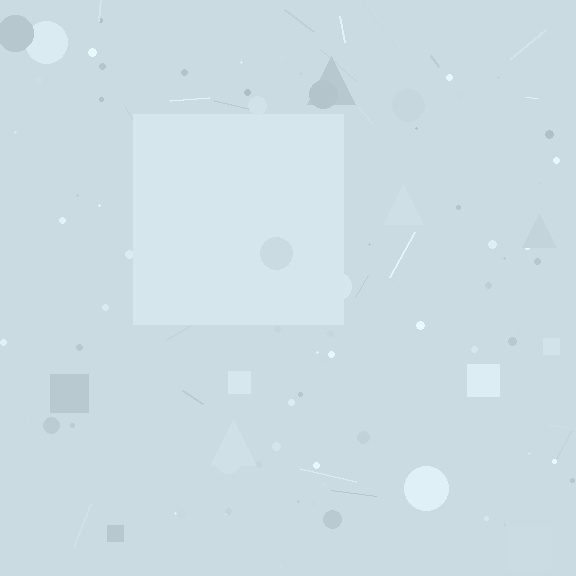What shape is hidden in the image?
A square is hidden in the image.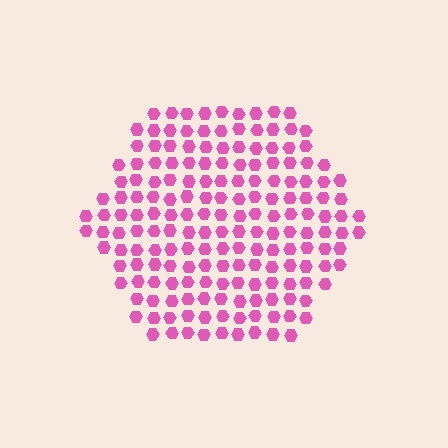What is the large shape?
The large shape is a hexagon.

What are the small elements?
The small elements are hexagons.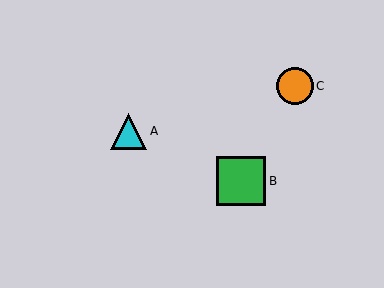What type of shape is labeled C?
Shape C is an orange circle.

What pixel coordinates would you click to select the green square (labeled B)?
Click at (241, 181) to select the green square B.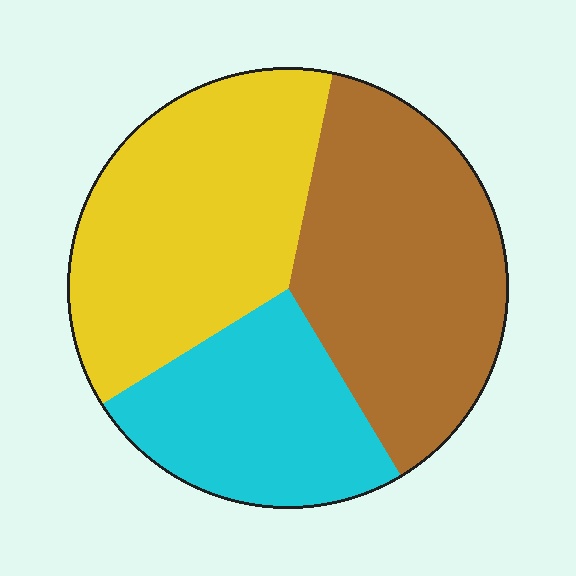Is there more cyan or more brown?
Brown.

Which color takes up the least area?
Cyan, at roughly 25%.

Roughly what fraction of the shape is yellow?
Yellow takes up about three eighths (3/8) of the shape.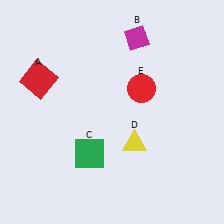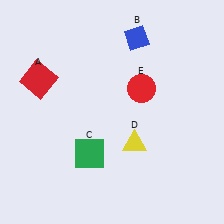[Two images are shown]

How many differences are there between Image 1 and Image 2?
There is 1 difference between the two images.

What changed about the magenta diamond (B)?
In Image 1, B is magenta. In Image 2, it changed to blue.